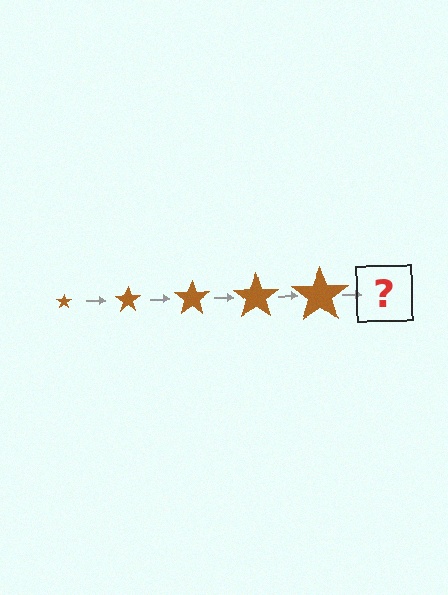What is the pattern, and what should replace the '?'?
The pattern is that the star gets progressively larger each step. The '?' should be a brown star, larger than the previous one.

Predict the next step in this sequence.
The next step is a brown star, larger than the previous one.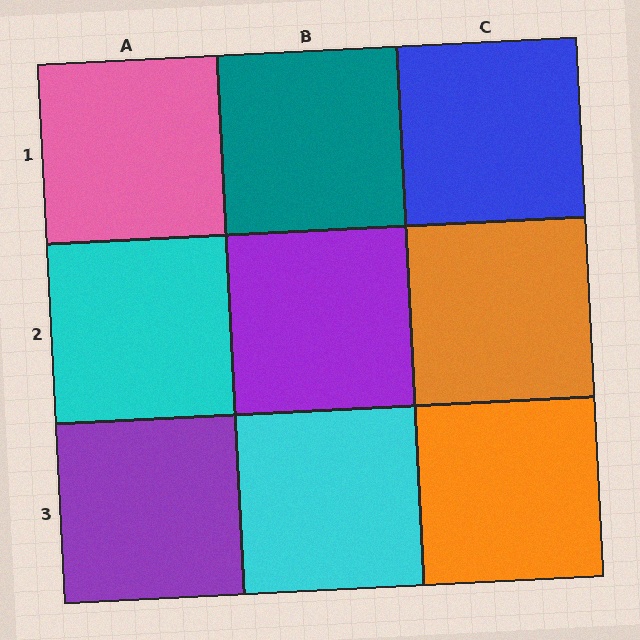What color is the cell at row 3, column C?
Orange.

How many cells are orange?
2 cells are orange.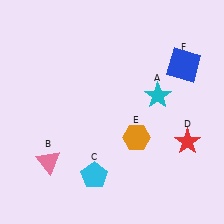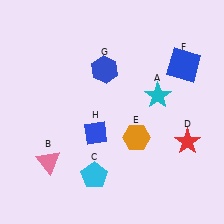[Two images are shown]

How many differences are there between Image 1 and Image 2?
There are 2 differences between the two images.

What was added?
A blue hexagon (G), a blue diamond (H) were added in Image 2.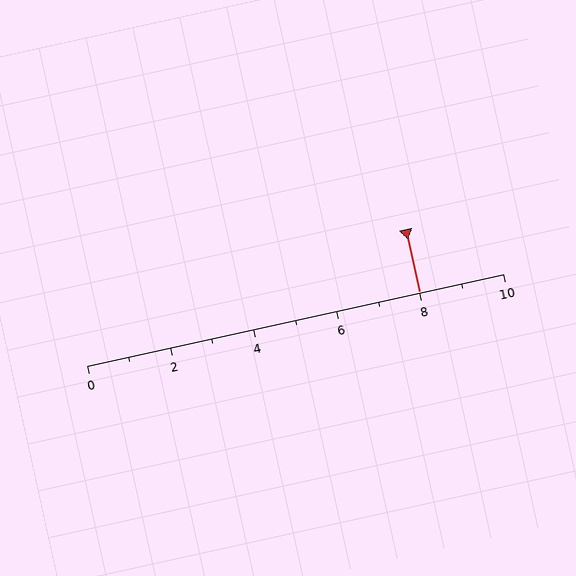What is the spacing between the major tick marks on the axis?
The major ticks are spaced 2 apart.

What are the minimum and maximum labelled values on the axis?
The axis runs from 0 to 10.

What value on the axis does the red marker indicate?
The marker indicates approximately 8.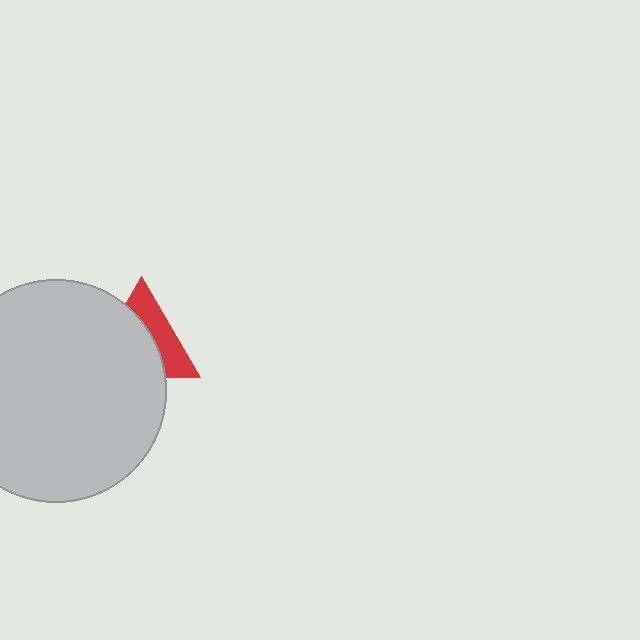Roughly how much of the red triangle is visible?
A small part of it is visible (roughly 41%).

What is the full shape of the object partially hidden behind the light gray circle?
The partially hidden object is a red triangle.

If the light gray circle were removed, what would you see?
You would see the complete red triangle.